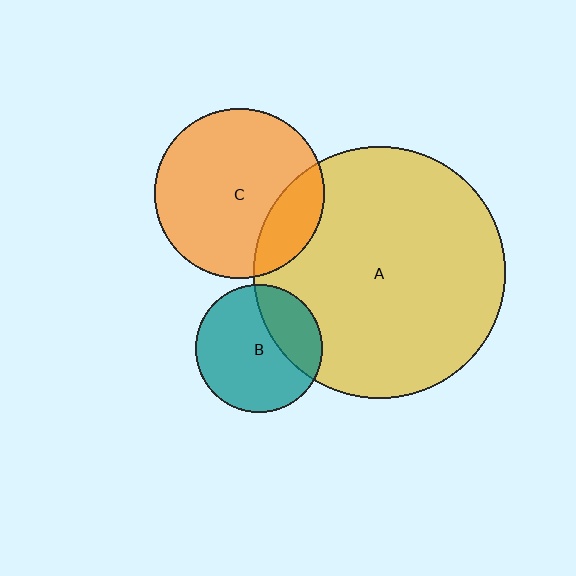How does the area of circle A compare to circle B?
Approximately 3.9 times.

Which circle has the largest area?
Circle A (yellow).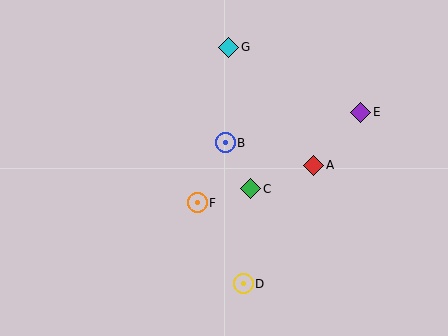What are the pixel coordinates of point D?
Point D is at (243, 284).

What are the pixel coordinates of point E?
Point E is at (361, 112).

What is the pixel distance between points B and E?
The distance between B and E is 139 pixels.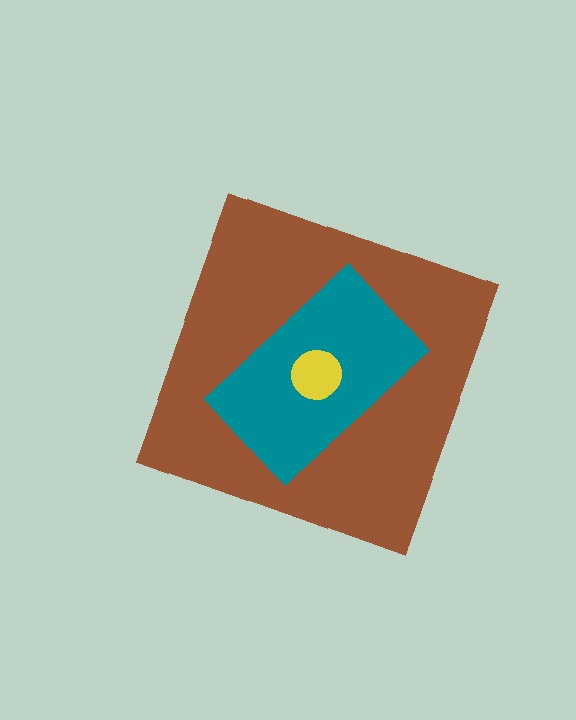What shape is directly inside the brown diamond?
The teal rectangle.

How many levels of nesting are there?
3.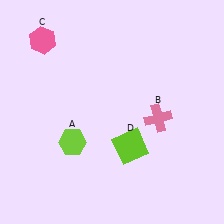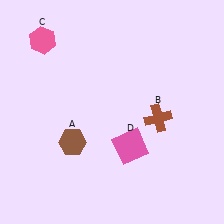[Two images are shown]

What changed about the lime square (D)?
In Image 1, D is lime. In Image 2, it changed to pink.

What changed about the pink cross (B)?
In Image 1, B is pink. In Image 2, it changed to brown.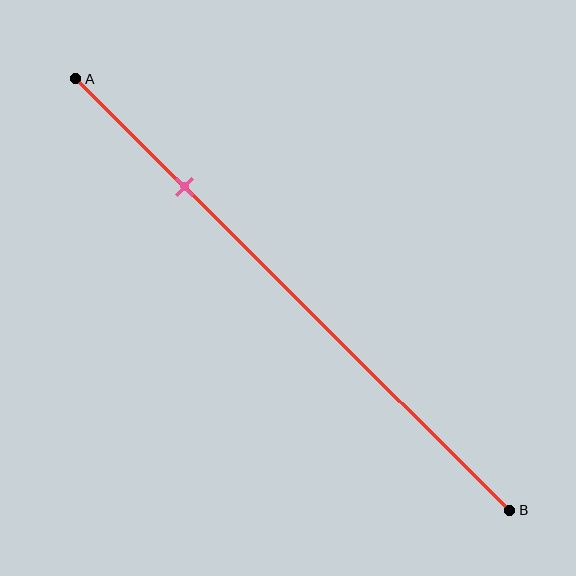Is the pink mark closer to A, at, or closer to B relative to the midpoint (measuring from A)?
The pink mark is closer to point A than the midpoint of segment AB.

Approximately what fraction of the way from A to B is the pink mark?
The pink mark is approximately 25% of the way from A to B.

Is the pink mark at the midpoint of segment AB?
No, the mark is at about 25% from A, not at the 50% midpoint.